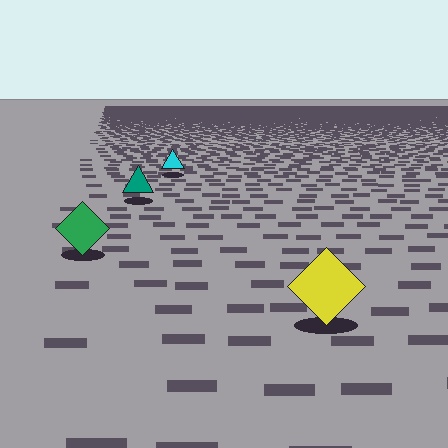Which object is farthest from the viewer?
The cyan triangle is farthest from the viewer. It appears smaller and the ground texture around it is denser.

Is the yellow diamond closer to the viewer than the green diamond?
Yes. The yellow diamond is closer — you can tell from the texture gradient: the ground texture is coarser near it.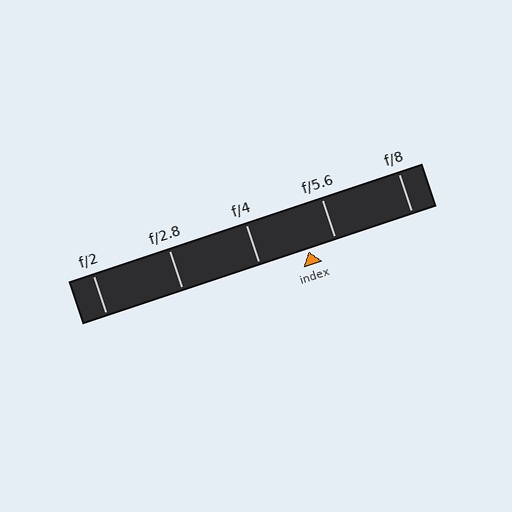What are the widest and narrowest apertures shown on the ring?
The widest aperture shown is f/2 and the narrowest is f/8.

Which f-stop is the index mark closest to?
The index mark is closest to f/5.6.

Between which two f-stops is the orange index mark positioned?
The index mark is between f/4 and f/5.6.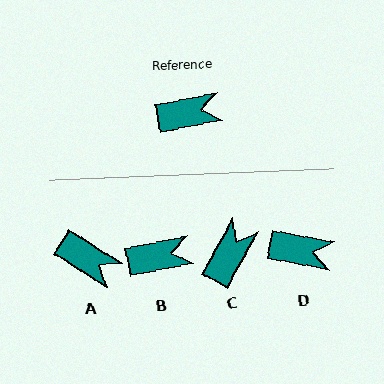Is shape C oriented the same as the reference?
No, it is off by about 49 degrees.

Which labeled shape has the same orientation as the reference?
B.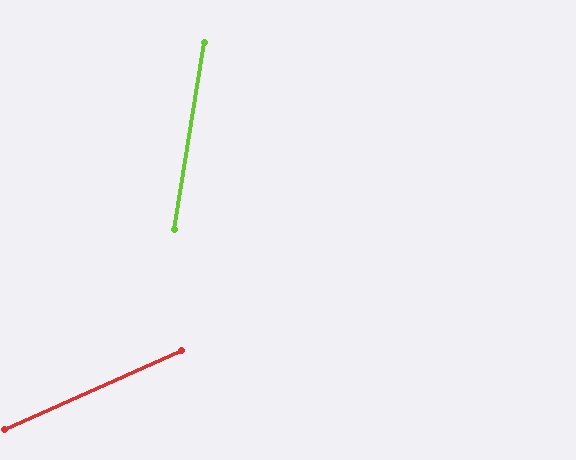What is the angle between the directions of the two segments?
Approximately 57 degrees.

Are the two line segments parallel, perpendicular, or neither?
Neither parallel nor perpendicular — they differ by about 57°.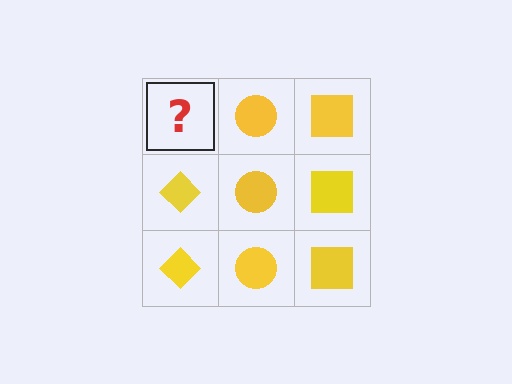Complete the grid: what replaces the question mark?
The question mark should be replaced with a yellow diamond.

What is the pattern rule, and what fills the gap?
The rule is that each column has a consistent shape. The gap should be filled with a yellow diamond.